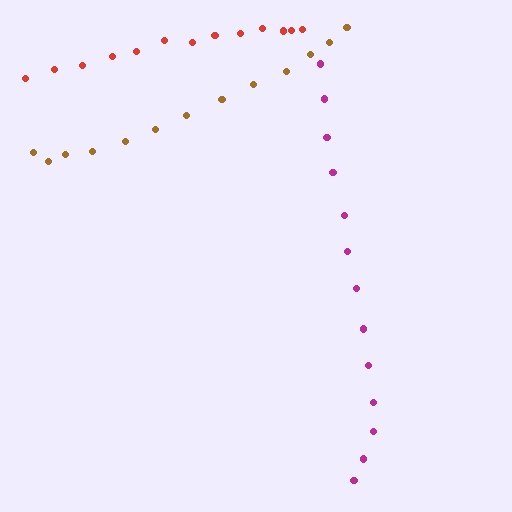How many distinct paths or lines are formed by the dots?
There are 3 distinct paths.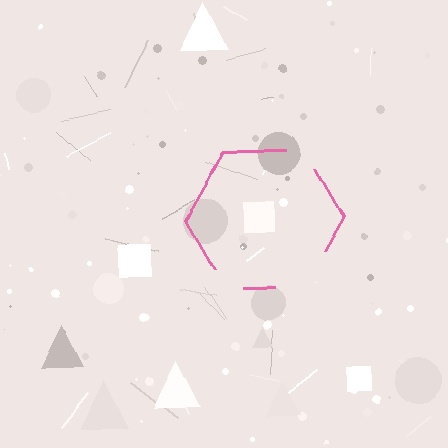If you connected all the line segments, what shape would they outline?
They would outline a hexagon.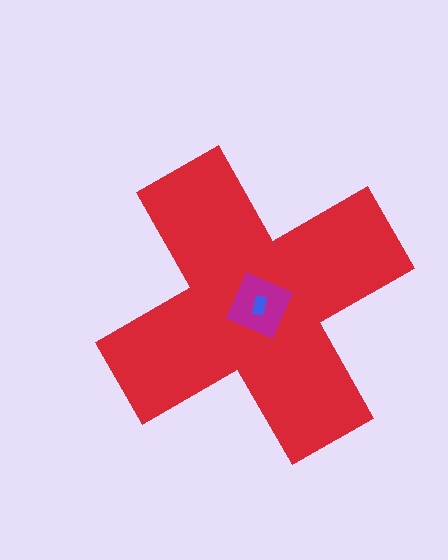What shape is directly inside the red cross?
The magenta diamond.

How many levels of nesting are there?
3.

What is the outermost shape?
The red cross.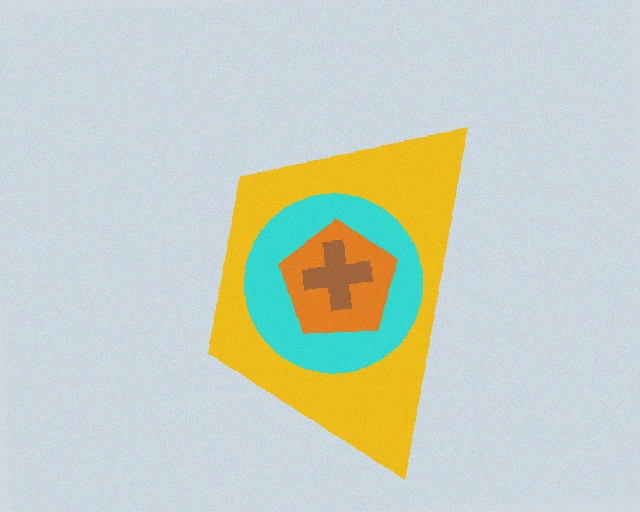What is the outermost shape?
The yellow trapezoid.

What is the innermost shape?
The brown cross.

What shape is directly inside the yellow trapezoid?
The cyan circle.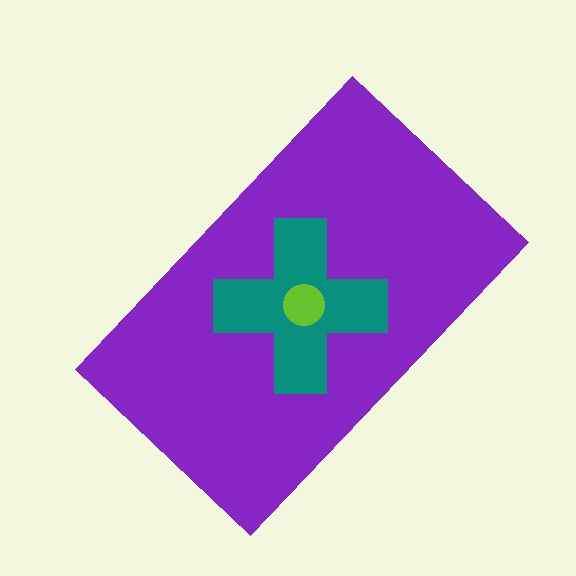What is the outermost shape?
The purple rectangle.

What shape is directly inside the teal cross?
The lime circle.